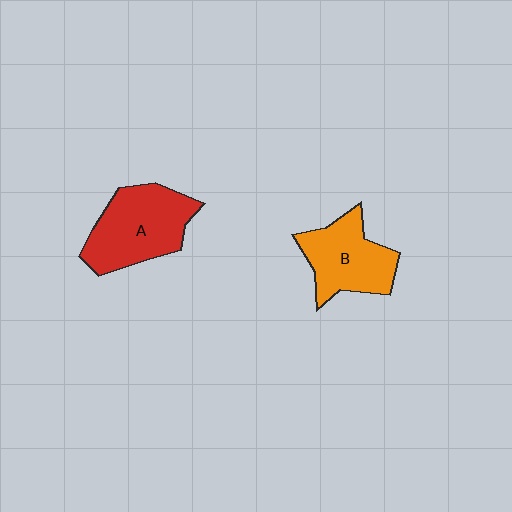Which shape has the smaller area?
Shape B (orange).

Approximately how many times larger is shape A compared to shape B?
Approximately 1.2 times.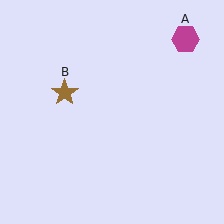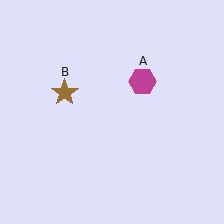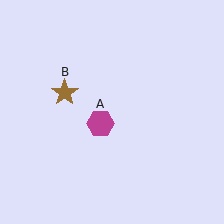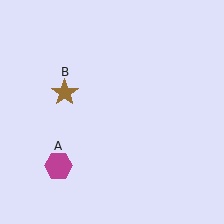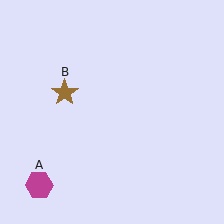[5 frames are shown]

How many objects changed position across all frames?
1 object changed position: magenta hexagon (object A).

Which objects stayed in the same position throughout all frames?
Brown star (object B) remained stationary.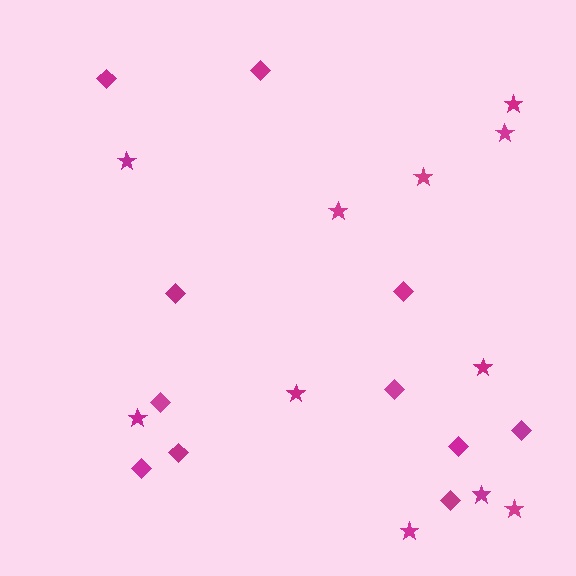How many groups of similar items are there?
There are 2 groups: one group of diamonds (11) and one group of stars (11).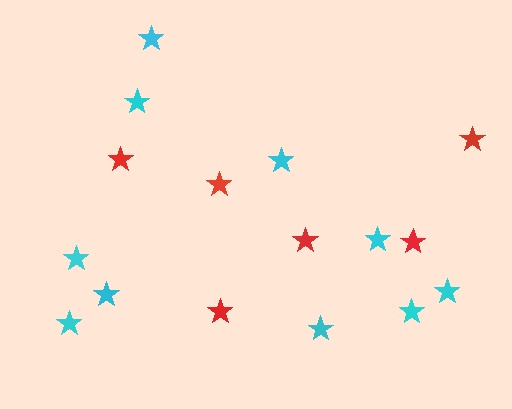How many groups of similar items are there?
There are 2 groups: one group of cyan stars (10) and one group of red stars (6).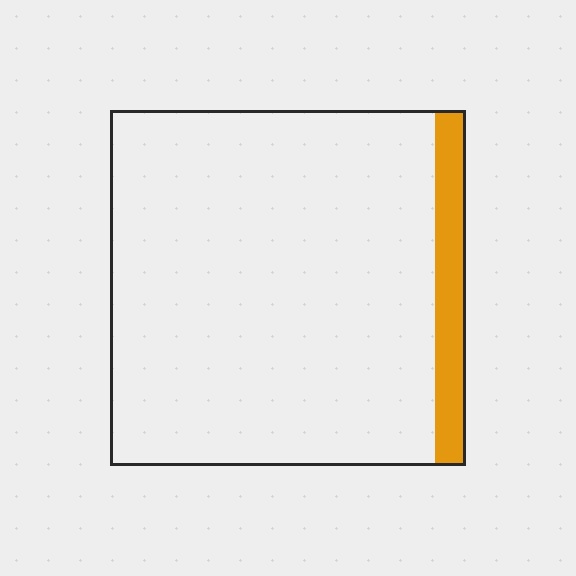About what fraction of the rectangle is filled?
About one tenth (1/10).